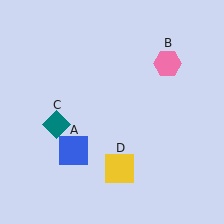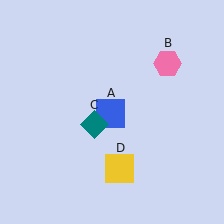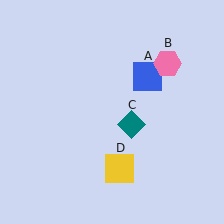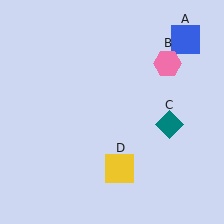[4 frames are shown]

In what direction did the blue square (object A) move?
The blue square (object A) moved up and to the right.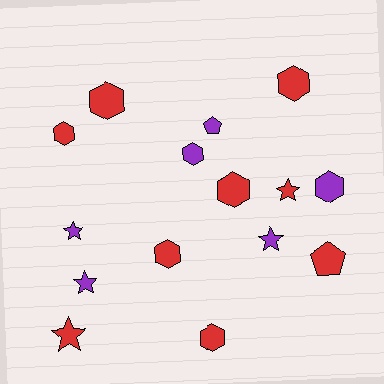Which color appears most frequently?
Red, with 9 objects.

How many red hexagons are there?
There are 6 red hexagons.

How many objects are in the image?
There are 15 objects.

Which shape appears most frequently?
Hexagon, with 8 objects.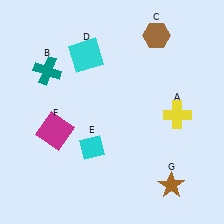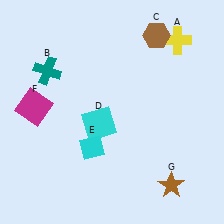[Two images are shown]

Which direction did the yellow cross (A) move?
The yellow cross (A) moved up.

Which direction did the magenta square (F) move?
The magenta square (F) moved up.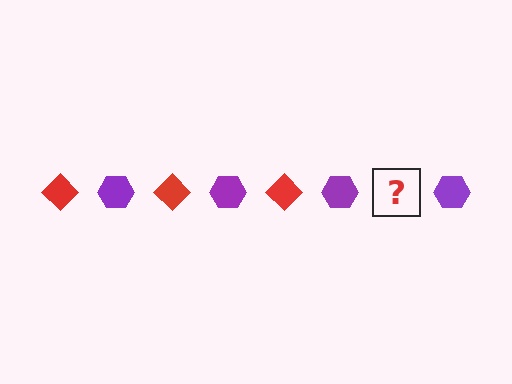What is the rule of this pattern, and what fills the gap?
The rule is that the pattern alternates between red diamond and purple hexagon. The gap should be filled with a red diamond.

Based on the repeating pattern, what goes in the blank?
The blank should be a red diamond.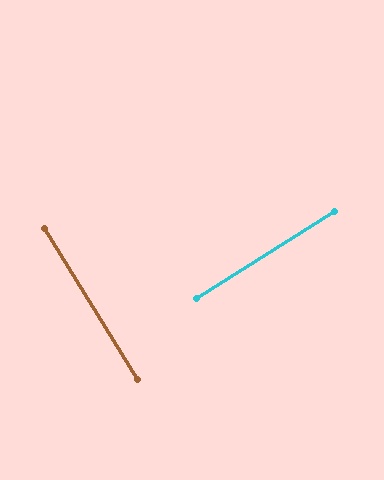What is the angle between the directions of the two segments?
Approximately 89 degrees.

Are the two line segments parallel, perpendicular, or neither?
Perpendicular — they meet at approximately 89°.